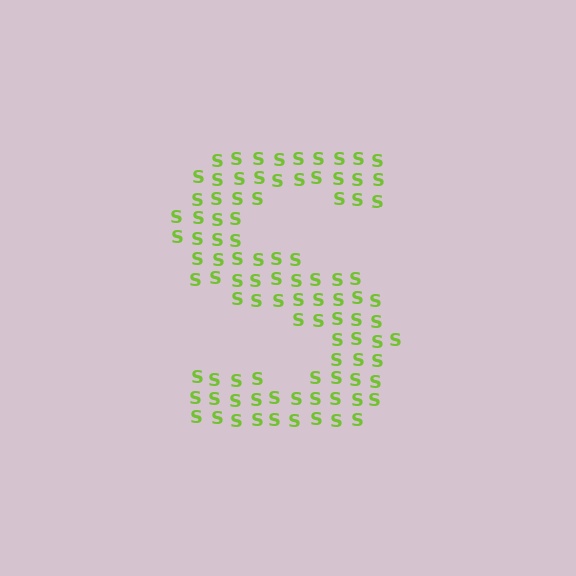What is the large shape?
The large shape is the letter S.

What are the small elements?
The small elements are letter S's.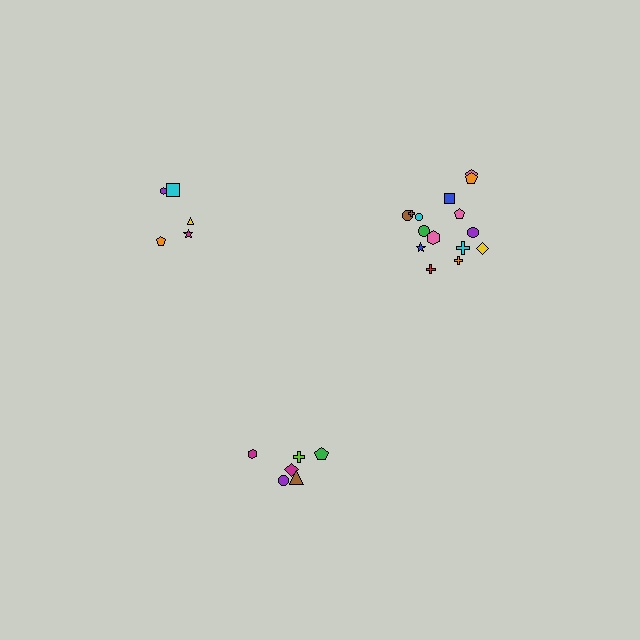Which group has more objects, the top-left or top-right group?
The top-right group.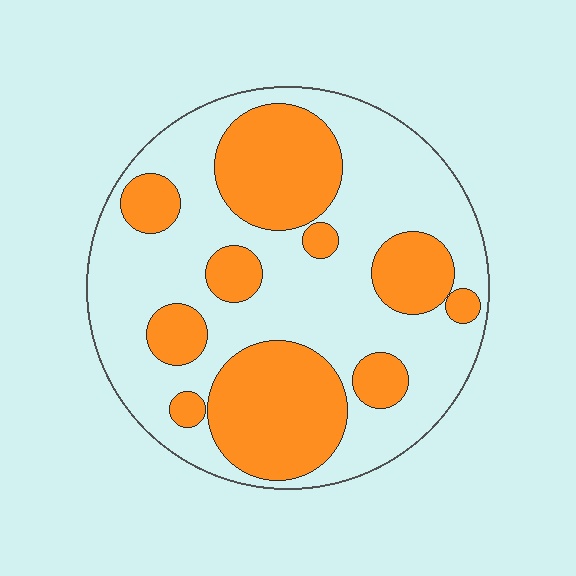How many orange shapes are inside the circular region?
10.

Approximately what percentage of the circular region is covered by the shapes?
Approximately 40%.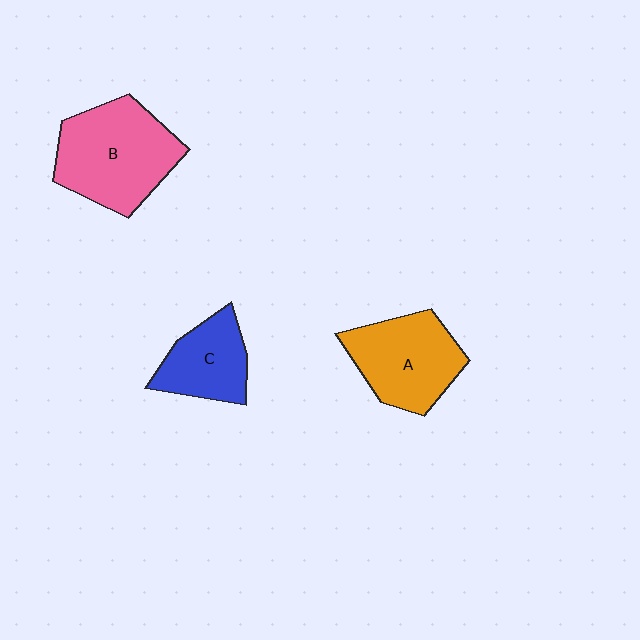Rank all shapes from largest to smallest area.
From largest to smallest: B (pink), A (orange), C (blue).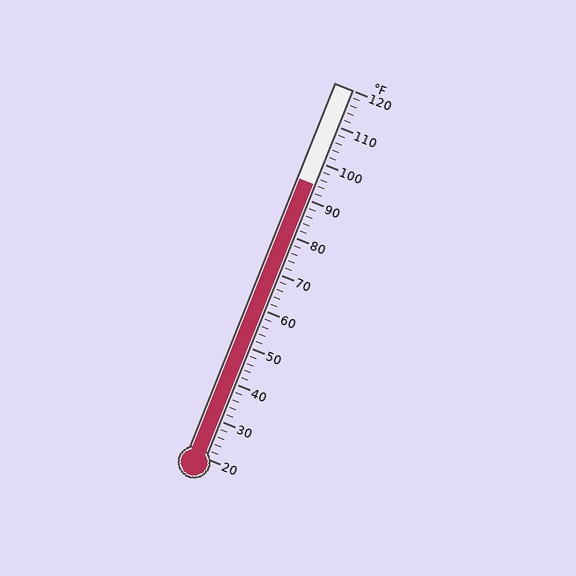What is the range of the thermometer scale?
The thermometer scale ranges from 20°F to 120°F.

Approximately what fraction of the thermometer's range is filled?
The thermometer is filled to approximately 75% of its range.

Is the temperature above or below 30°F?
The temperature is above 30°F.